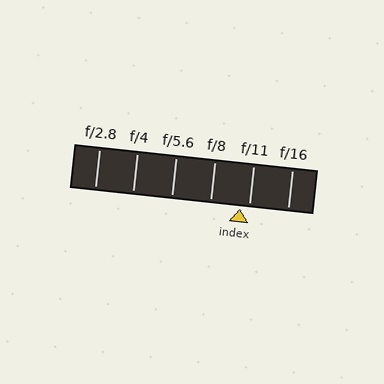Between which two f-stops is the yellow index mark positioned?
The index mark is between f/8 and f/11.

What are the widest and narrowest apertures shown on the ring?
The widest aperture shown is f/2.8 and the narrowest is f/16.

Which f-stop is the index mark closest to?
The index mark is closest to f/11.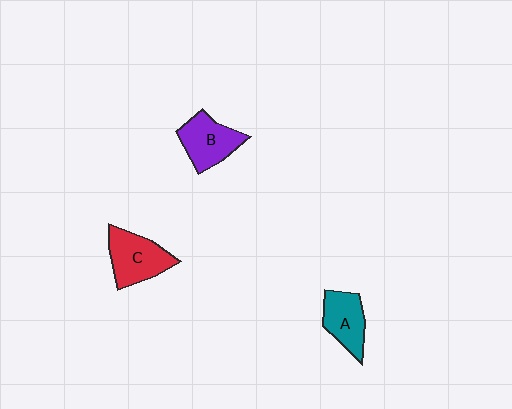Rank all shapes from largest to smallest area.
From largest to smallest: C (red), B (purple), A (teal).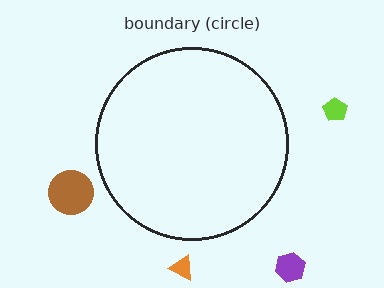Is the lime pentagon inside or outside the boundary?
Outside.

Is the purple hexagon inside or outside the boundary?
Outside.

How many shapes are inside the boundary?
0 inside, 4 outside.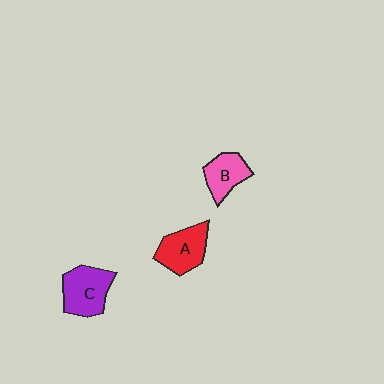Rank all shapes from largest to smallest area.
From largest to smallest: C (purple), A (red), B (pink).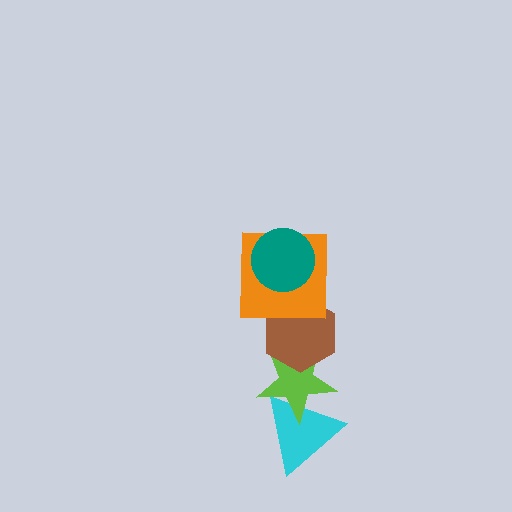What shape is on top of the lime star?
The brown hexagon is on top of the lime star.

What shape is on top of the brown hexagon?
The orange square is on top of the brown hexagon.